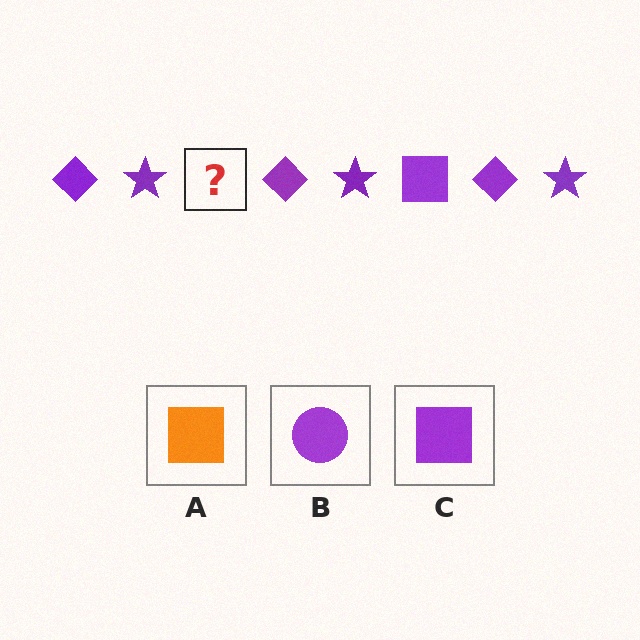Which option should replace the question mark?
Option C.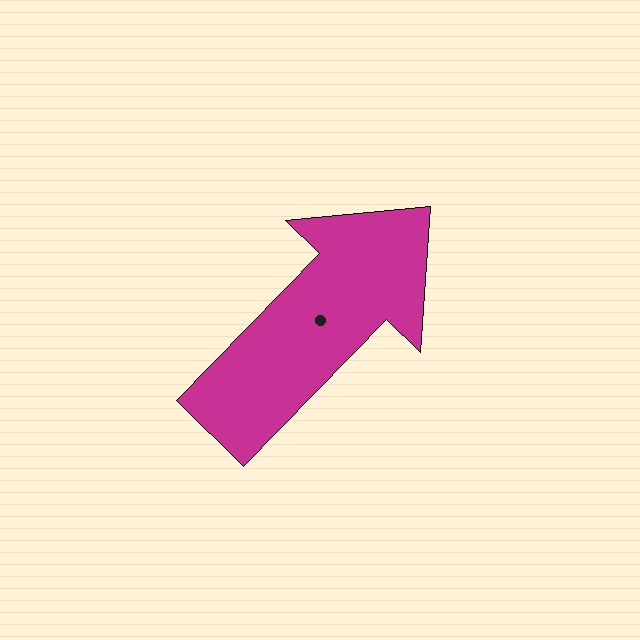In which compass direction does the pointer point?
Northeast.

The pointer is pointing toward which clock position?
Roughly 1 o'clock.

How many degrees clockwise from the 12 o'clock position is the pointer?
Approximately 44 degrees.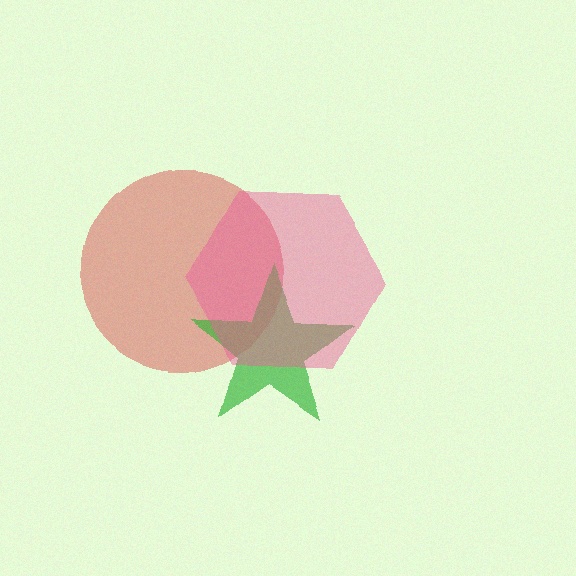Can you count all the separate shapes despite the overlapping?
Yes, there are 3 separate shapes.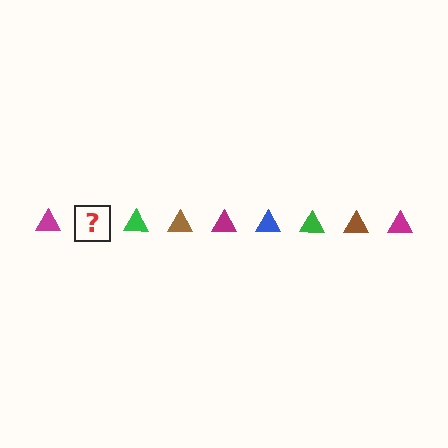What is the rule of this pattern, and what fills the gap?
The rule is that the pattern cycles through magenta, blue, green, brown triangles. The gap should be filled with a blue triangle.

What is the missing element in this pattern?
The missing element is a blue triangle.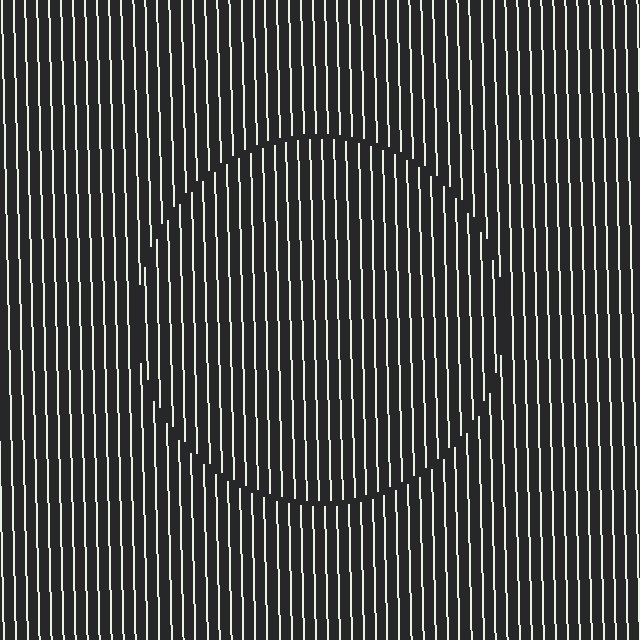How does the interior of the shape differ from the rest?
The interior of the shape contains the same grating, shifted by half a period — the contour is defined by the phase discontinuity where line-ends from the inner and outer gratings abut.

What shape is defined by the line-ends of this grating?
An illusory circle. The interior of the shape contains the same grating, shifted by half a period — the contour is defined by the phase discontinuity where line-ends from the inner and outer gratings abut.